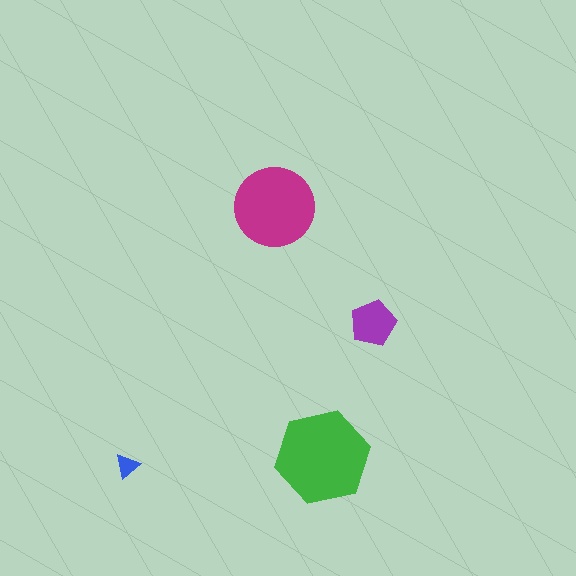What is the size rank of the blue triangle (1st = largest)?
4th.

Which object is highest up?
The magenta circle is topmost.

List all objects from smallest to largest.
The blue triangle, the purple pentagon, the magenta circle, the green hexagon.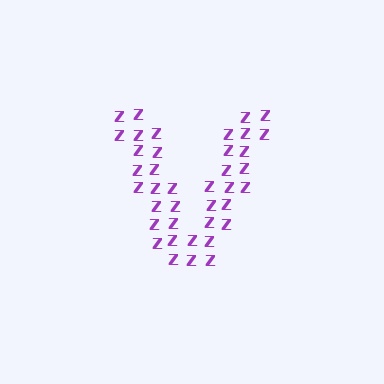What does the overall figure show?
The overall figure shows the letter V.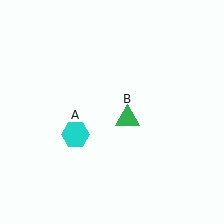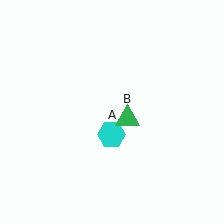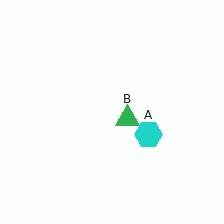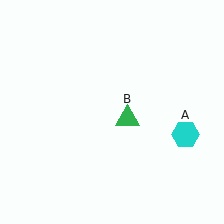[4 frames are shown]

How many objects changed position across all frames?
1 object changed position: cyan hexagon (object A).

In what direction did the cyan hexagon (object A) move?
The cyan hexagon (object A) moved right.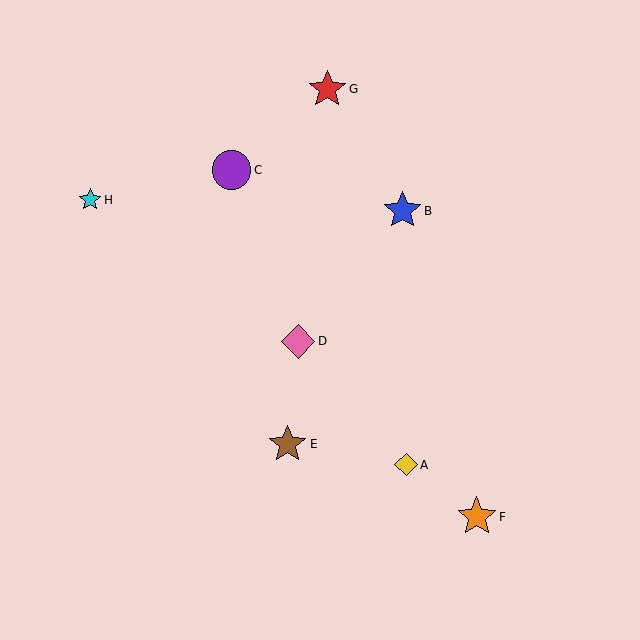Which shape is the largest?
The orange star (labeled F) is the largest.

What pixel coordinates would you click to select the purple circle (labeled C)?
Click at (232, 170) to select the purple circle C.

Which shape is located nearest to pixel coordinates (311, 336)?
The pink diamond (labeled D) at (298, 341) is nearest to that location.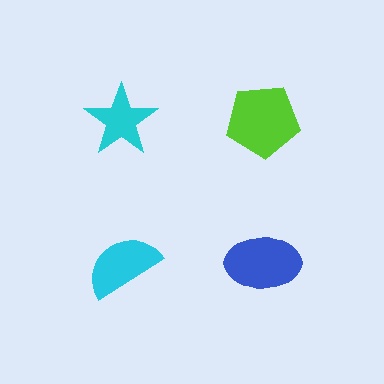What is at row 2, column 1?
A cyan semicircle.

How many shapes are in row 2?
2 shapes.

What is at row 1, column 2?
A lime pentagon.